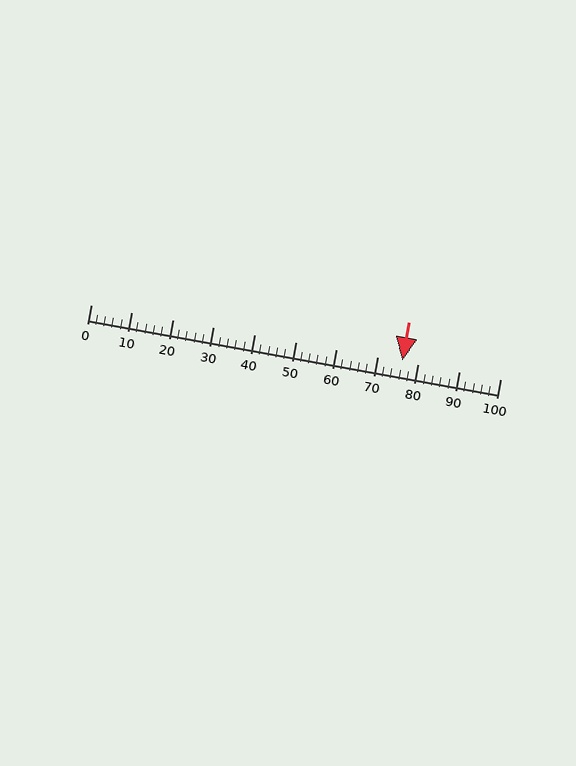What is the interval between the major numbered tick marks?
The major tick marks are spaced 10 units apart.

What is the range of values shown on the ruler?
The ruler shows values from 0 to 100.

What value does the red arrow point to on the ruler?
The red arrow points to approximately 76.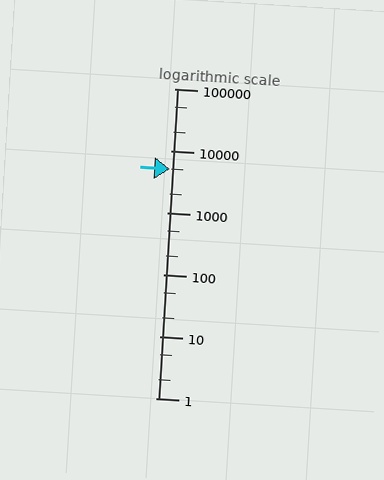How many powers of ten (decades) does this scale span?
The scale spans 5 decades, from 1 to 100000.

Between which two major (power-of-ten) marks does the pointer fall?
The pointer is between 1000 and 10000.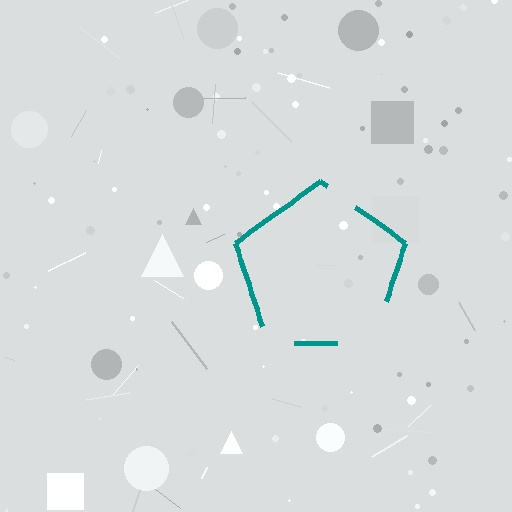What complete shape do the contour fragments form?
The contour fragments form a pentagon.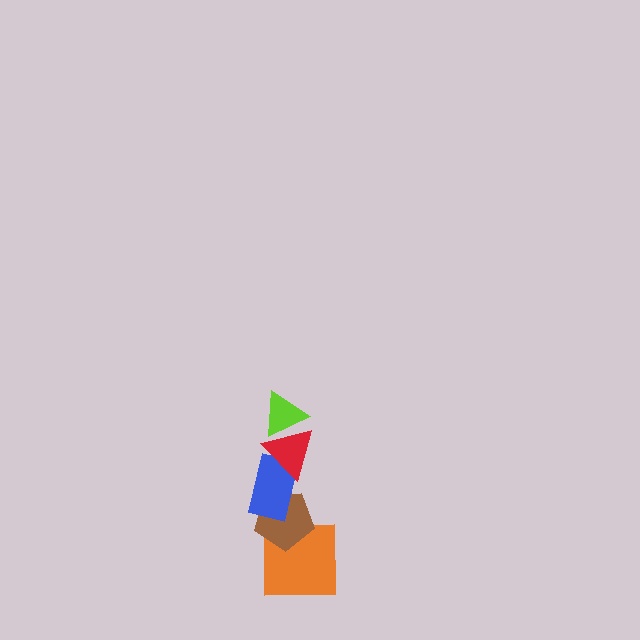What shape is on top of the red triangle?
The lime triangle is on top of the red triangle.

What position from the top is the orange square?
The orange square is 5th from the top.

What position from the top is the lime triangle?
The lime triangle is 1st from the top.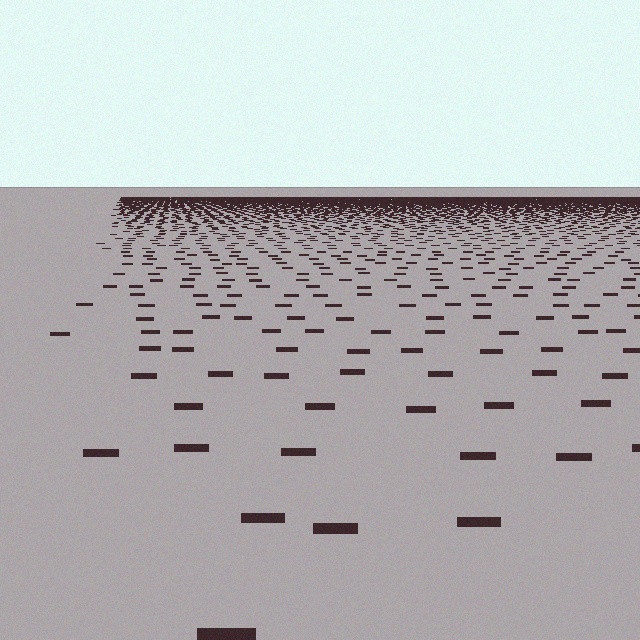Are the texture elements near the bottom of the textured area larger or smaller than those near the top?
Larger. Near the bottom, elements are closer to the viewer and appear at a bigger on-screen size.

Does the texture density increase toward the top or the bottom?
Density increases toward the top.